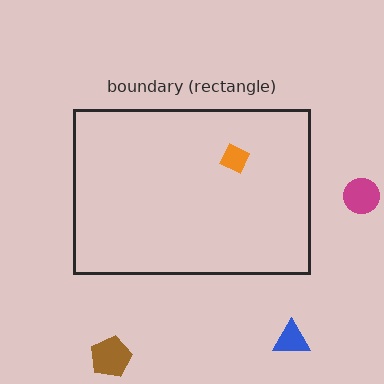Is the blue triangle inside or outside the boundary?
Outside.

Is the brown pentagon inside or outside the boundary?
Outside.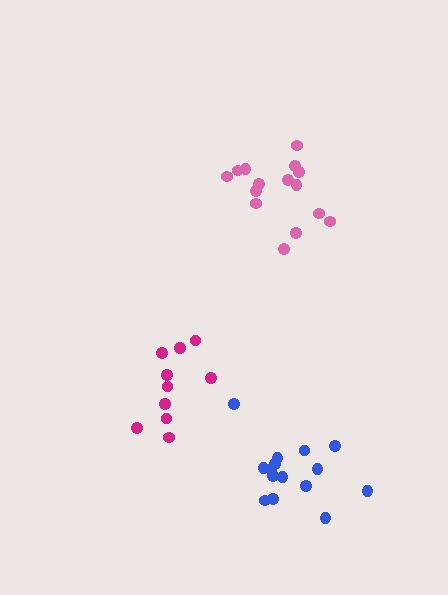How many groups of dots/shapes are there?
There are 3 groups.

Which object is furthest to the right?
The pink cluster is rightmost.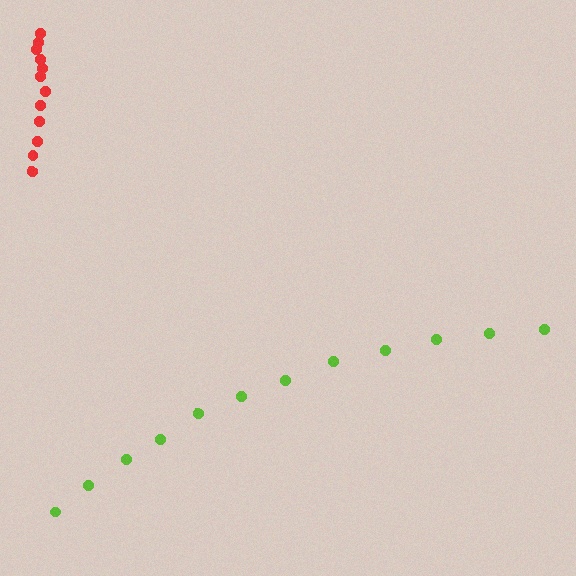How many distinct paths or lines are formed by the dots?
There are 2 distinct paths.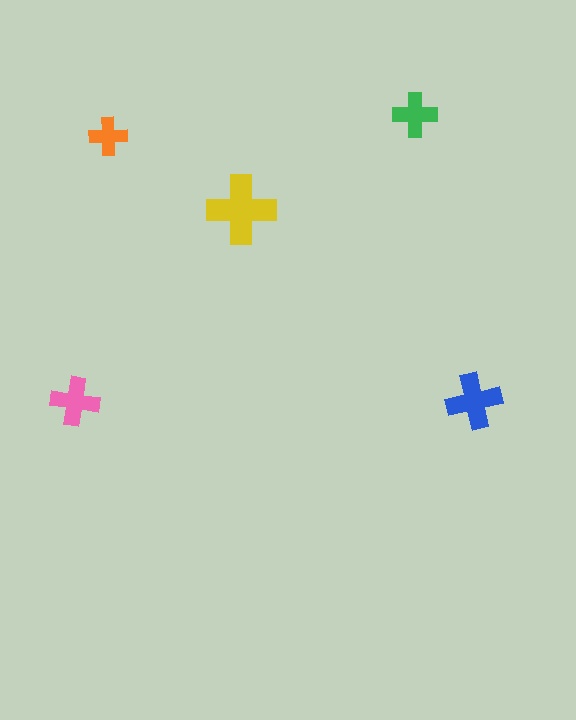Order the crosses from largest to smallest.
the yellow one, the blue one, the pink one, the green one, the orange one.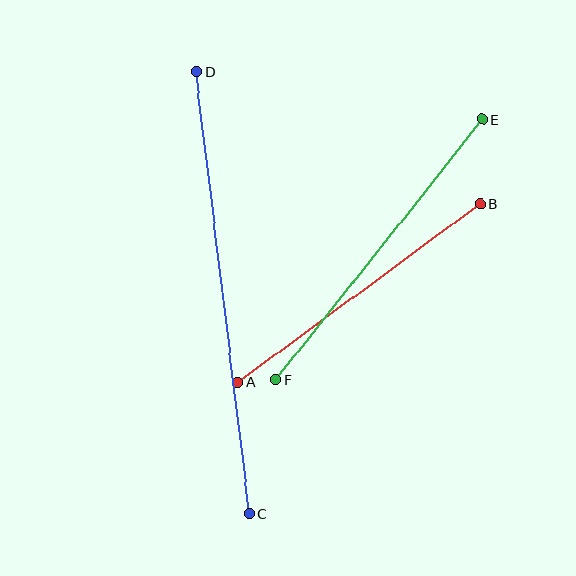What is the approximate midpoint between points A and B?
The midpoint is at approximately (359, 293) pixels.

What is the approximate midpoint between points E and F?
The midpoint is at approximately (379, 250) pixels.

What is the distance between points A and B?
The distance is approximately 300 pixels.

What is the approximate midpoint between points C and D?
The midpoint is at approximately (223, 293) pixels.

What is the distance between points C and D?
The distance is approximately 445 pixels.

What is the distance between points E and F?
The distance is approximately 333 pixels.